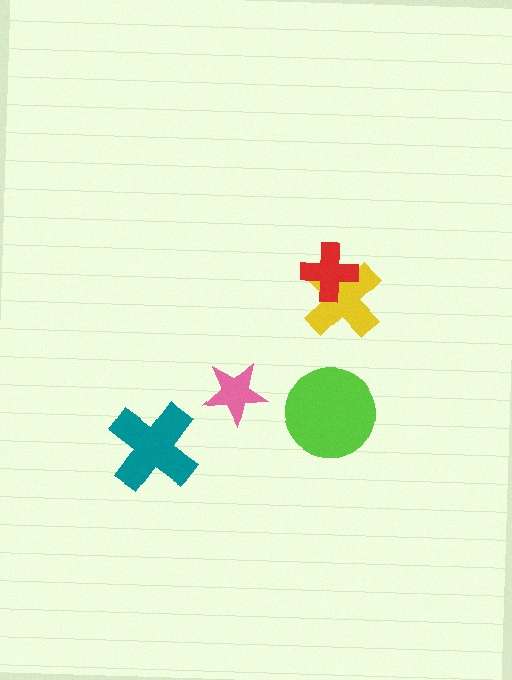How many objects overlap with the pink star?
0 objects overlap with the pink star.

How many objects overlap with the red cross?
1 object overlaps with the red cross.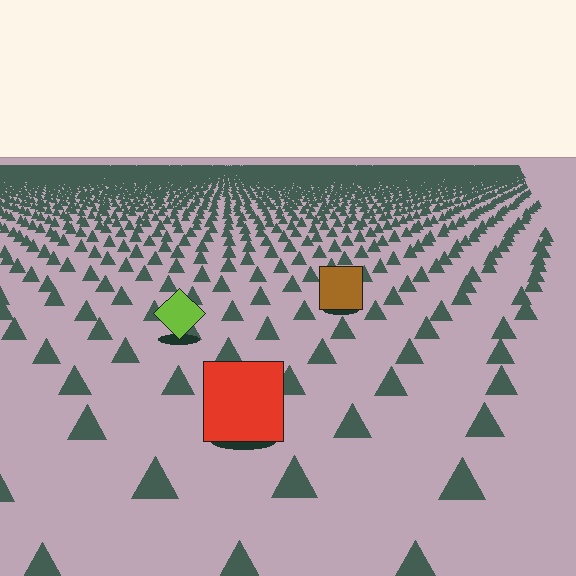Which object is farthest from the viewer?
The brown square is farthest from the viewer. It appears smaller and the ground texture around it is denser.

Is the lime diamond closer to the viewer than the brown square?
Yes. The lime diamond is closer — you can tell from the texture gradient: the ground texture is coarser near it.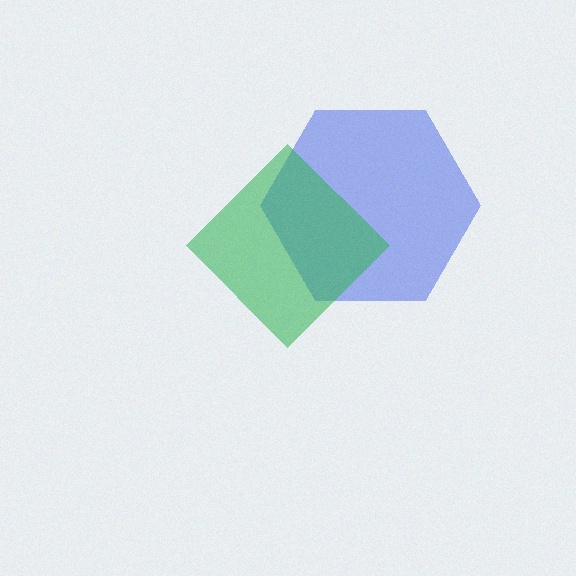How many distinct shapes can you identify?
There are 2 distinct shapes: a blue hexagon, a green diamond.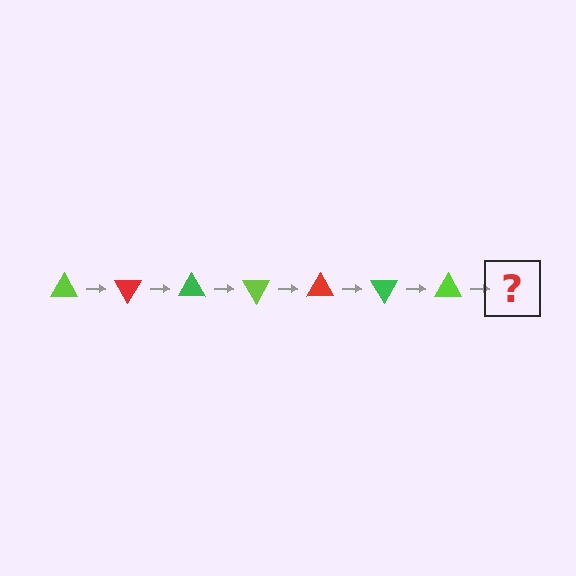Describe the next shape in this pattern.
It should be a red triangle, rotated 420 degrees from the start.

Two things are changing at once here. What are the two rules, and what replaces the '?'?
The two rules are that it rotates 60 degrees each step and the color cycles through lime, red, and green. The '?' should be a red triangle, rotated 420 degrees from the start.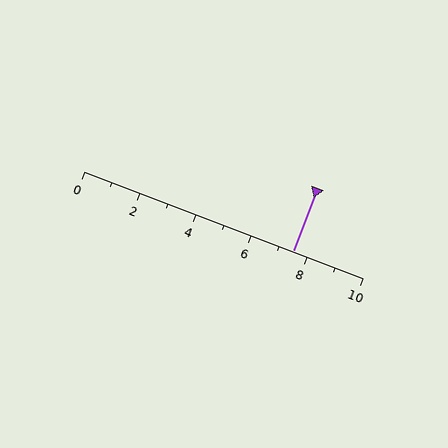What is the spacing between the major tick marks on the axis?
The major ticks are spaced 2 apart.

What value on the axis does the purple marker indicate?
The marker indicates approximately 7.5.